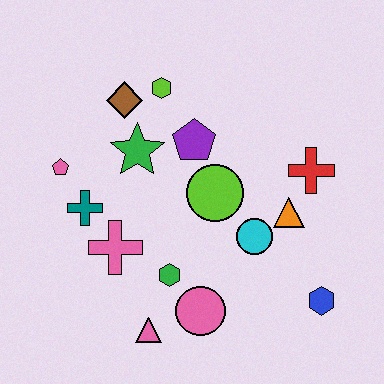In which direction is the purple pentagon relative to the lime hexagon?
The purple pentagon is below the lime hexagon.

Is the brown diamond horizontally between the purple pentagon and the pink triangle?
No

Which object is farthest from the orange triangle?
The pink pentagon is farthest from the orange triangle.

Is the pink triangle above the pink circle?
No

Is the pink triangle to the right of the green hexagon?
No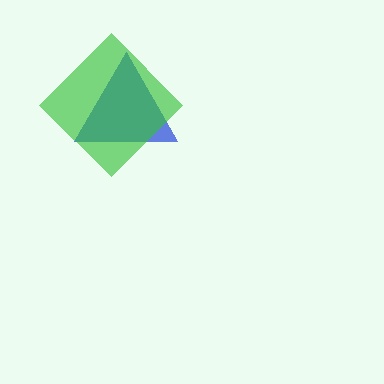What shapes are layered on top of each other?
The layered shapes are: a blue triangle, a green diamond.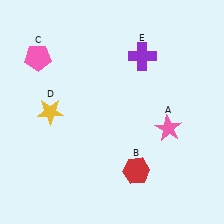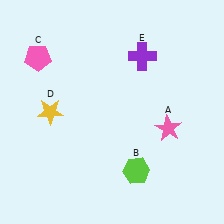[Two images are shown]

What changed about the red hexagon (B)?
In Image 1, B is red. In Image 2, it changed to lime.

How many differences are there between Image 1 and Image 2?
There is 1 difference between the two images.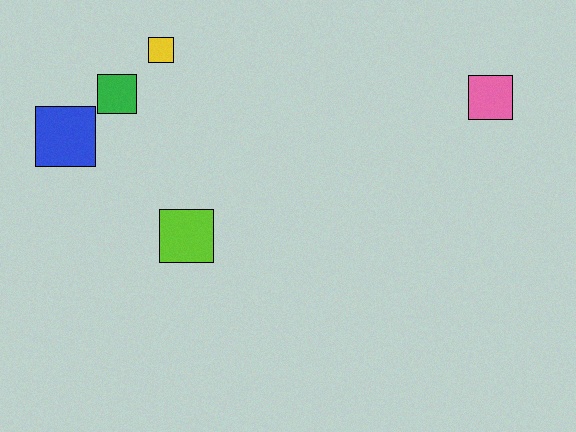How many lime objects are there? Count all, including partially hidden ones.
There is 1 lime object.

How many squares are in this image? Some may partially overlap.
There are 5 squares.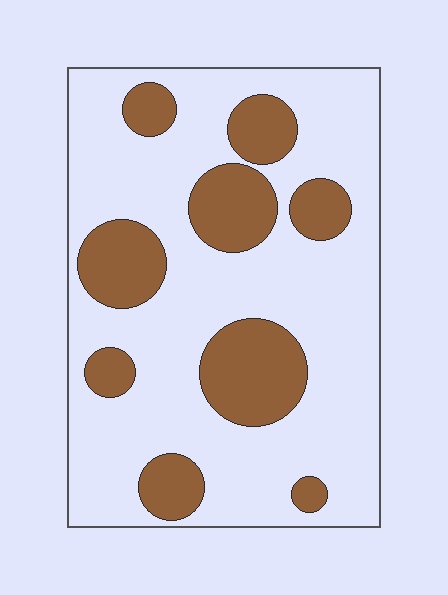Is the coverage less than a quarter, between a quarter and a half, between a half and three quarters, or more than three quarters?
Between a quarter and a half.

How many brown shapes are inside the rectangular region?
9.